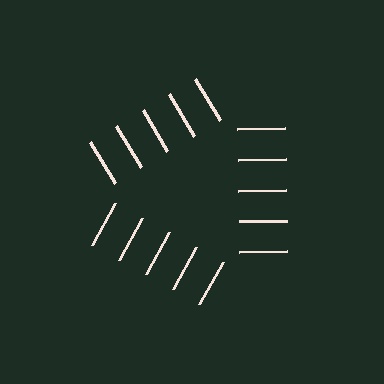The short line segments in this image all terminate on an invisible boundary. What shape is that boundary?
An illusory triangle — the line segments terminate on its edges but no continuous stroke is drawn.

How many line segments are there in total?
15 — 5 along each of the 3 edges.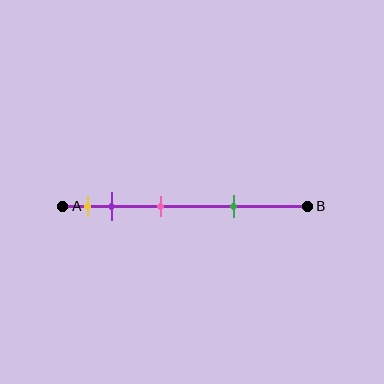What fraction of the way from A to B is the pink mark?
The pink mark is approximately 40% (0.4) of the way from A to B.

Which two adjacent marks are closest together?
The yellow and purple marks are the closest adjacent pair.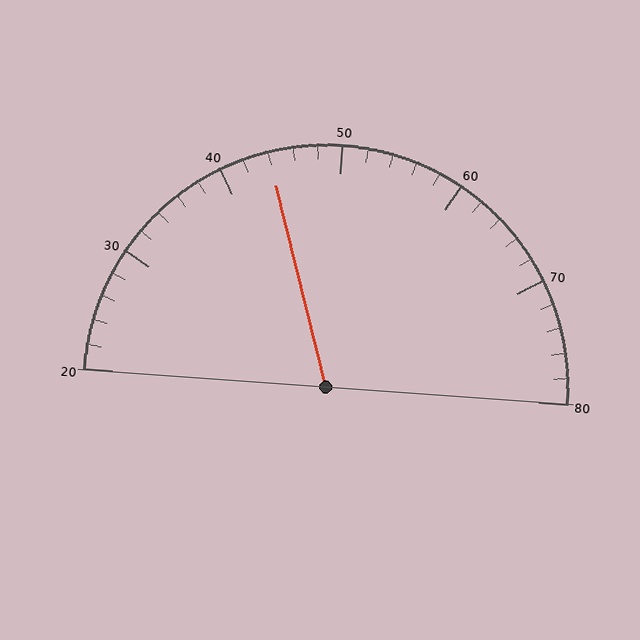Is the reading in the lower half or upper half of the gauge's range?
The reading is in the lower half of the range (20 to 80).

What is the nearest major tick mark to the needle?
The nearest major tick mark is 40.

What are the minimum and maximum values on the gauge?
The gauge ranges from 20 to 80.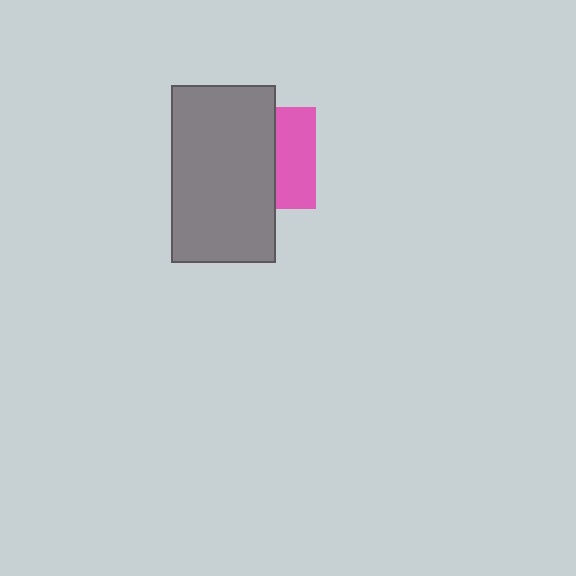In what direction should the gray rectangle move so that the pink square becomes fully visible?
The gray rectangle should move left. That is the shortest direction to clear the overlap and leave the pink square fully visible.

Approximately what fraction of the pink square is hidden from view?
Roughly 61% of the pink square is hidden behind the gray rectangle.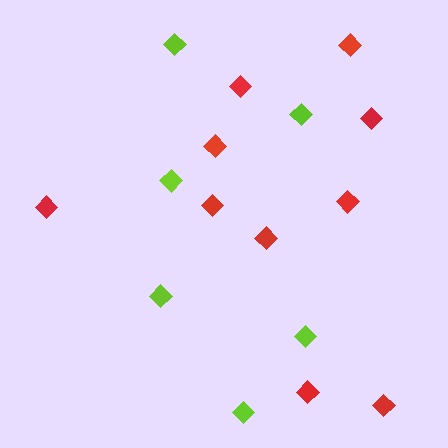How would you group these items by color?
There are 2 groups: one group of red diamonds (10) and one group of lime diamonds (6).